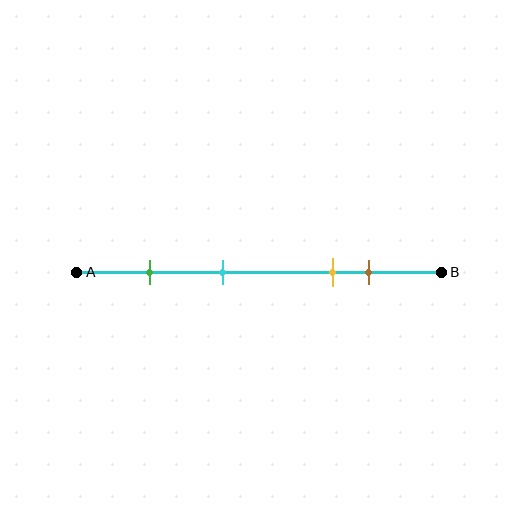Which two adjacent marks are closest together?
The yellow and brown marks are the closest adjacent pair.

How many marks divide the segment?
There are 4 marks dividing the segment.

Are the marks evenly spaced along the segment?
No, the marks are not evenly spaced.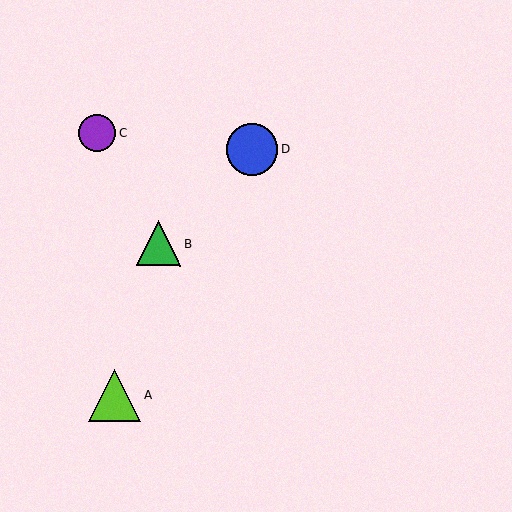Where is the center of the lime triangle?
The center of the lime triangle is at (115, 395).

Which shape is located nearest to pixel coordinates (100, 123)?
The purple circle (labeled C) at (97, 133) is nearest to that location.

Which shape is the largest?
The lime triangle (labeled A) is the largest.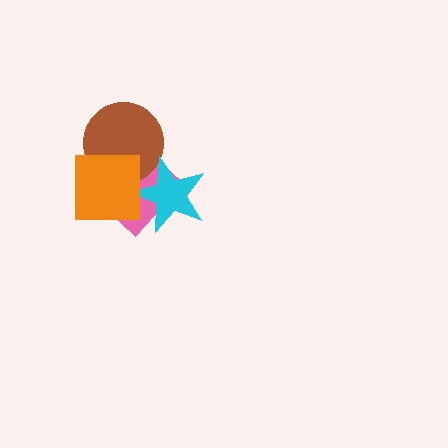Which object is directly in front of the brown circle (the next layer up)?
The cyan star is directly in front of the brown circle.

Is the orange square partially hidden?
No, no other shape covers it.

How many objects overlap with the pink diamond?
3 objects overlap with the pink diamond.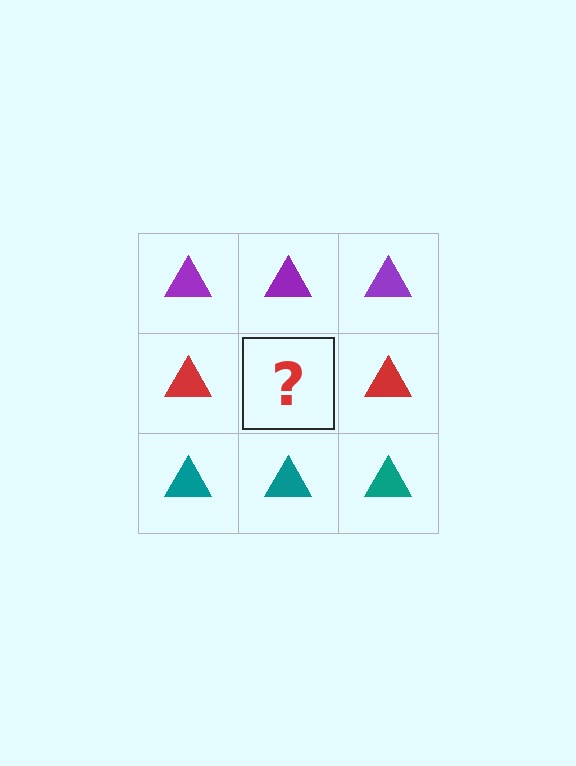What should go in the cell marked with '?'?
The missing cell should contain a red triangle.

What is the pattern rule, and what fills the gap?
The rule is that each row has a consistent color. The gap should be filled with a red triangle.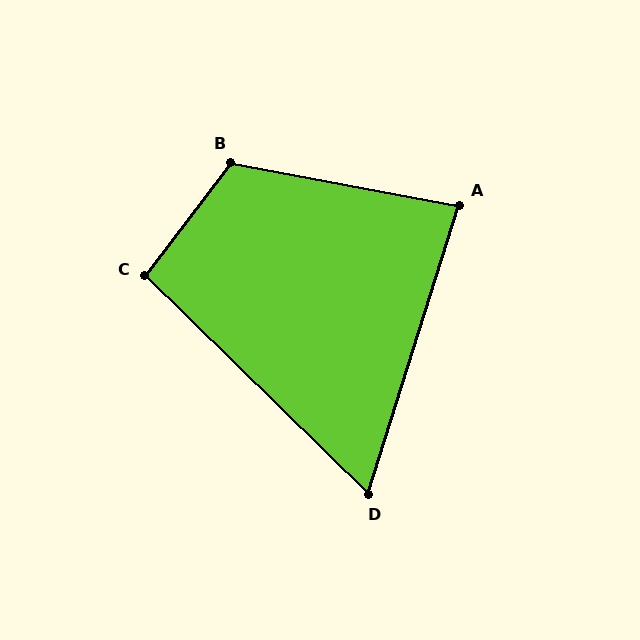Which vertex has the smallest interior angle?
D, at approximately 63 degrees.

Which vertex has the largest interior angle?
B, at approximately 117 degrees.